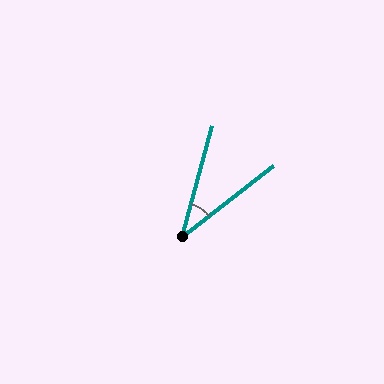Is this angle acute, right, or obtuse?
It is acute.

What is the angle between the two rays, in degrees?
Approximately 37 degrees.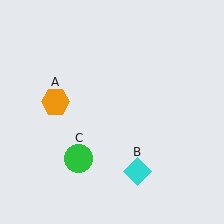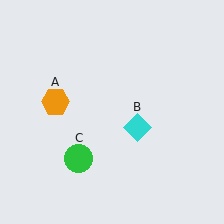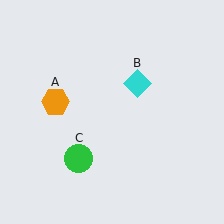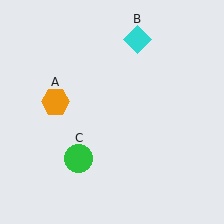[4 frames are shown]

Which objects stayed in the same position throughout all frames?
Orange hexagon (object A) and green circle (object C) remained stationary.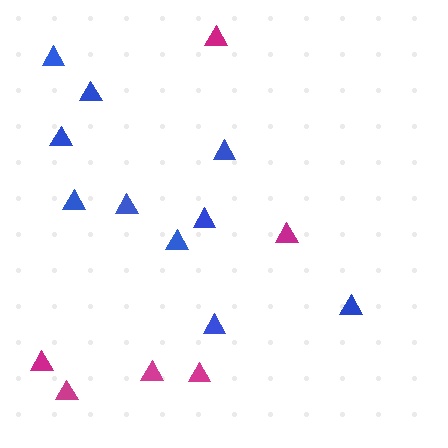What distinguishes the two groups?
There are 2 groups: one group of magenta triangles (6) and one group of blue triangles (10).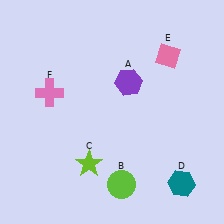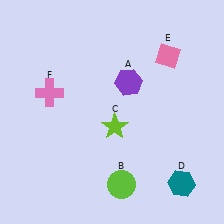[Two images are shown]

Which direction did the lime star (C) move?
The lime star (C) moved up.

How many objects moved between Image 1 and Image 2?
1 object moved between the two images.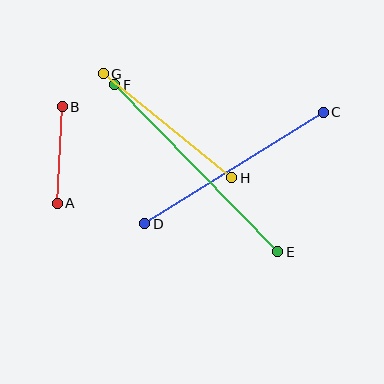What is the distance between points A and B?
The distance is approximately 96 pixels.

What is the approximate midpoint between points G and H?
The midpoint is at approximately (168, 126) pixels.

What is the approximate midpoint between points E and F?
The midpoint is at approximately (196, 168) pixels.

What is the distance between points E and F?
The distance is approximately 233 pixels.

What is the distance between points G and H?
The distance is approximately 165 pixels.